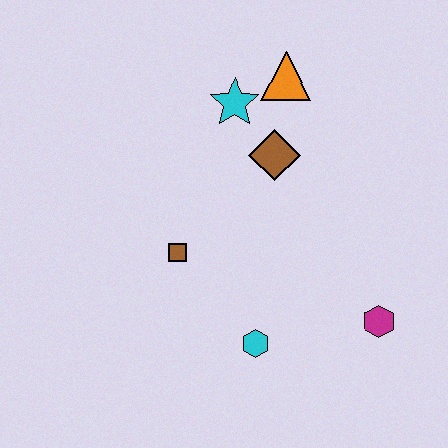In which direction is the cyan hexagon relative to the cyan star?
The cyan hexagon is below the cyan star.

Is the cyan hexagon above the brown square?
No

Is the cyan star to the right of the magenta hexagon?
No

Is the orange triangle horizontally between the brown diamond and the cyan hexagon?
No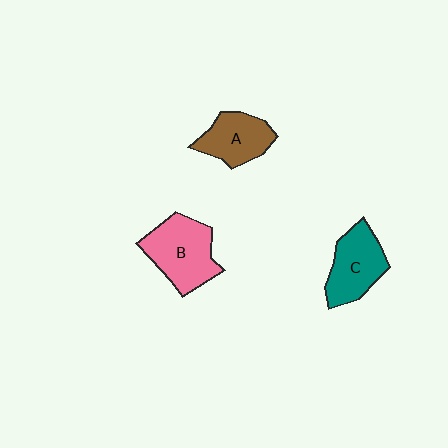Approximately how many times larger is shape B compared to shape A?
Approximately 1.4 times.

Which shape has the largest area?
Shape B (pink).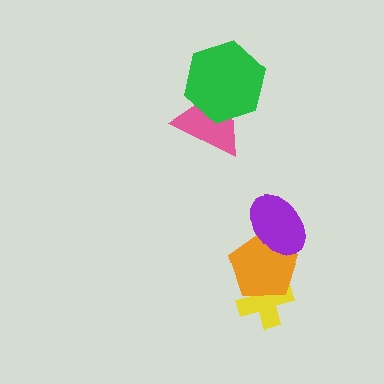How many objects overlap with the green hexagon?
1 object overlaps with the green hexagon.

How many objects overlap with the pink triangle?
1 object overlaps with the pink triangle.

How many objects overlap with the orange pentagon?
2 objects overlap with the orange pentagon.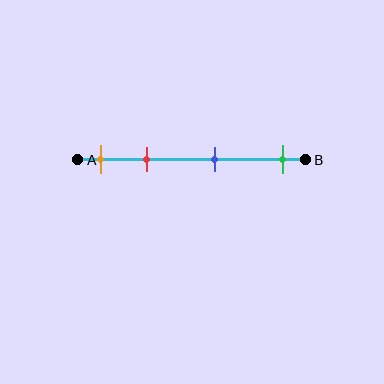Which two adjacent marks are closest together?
The orange and red marks are the closest adjacent pair.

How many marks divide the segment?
There are 4 marks dividing the segment.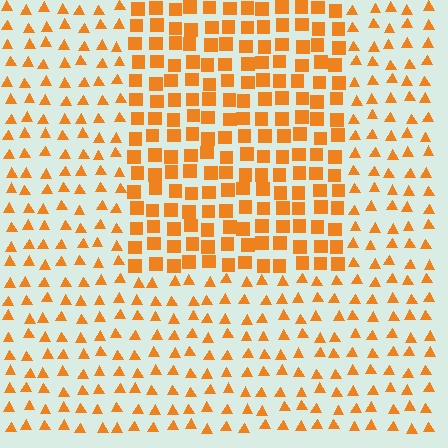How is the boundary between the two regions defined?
The boundary is defined by a change in element shape: squares inside vs. triangles outside. All elements share the same color and spacing.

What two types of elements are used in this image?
The image uses squares inside the rectangle region and triangles outside it.